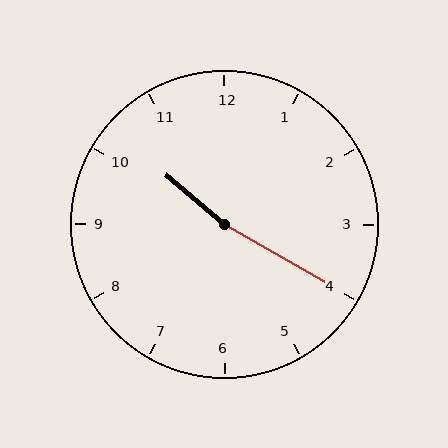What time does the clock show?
10:20.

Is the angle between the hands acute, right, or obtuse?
It is obtuse.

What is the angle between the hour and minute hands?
Approximately 170 degrees.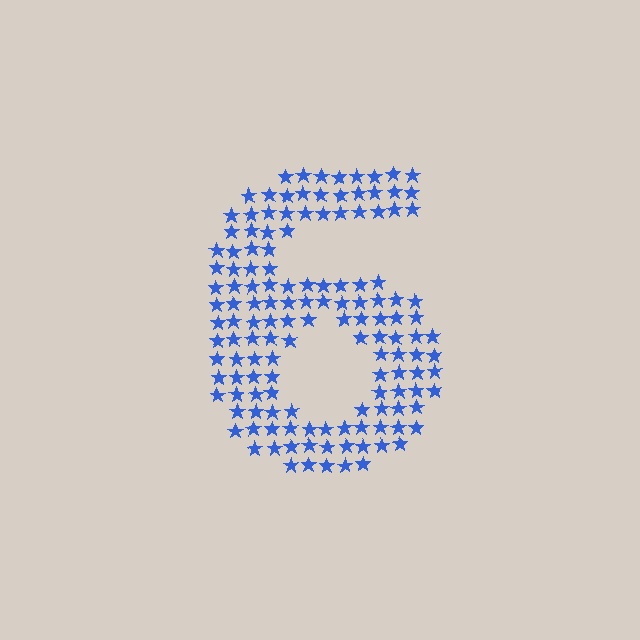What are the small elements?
The small elements are stars.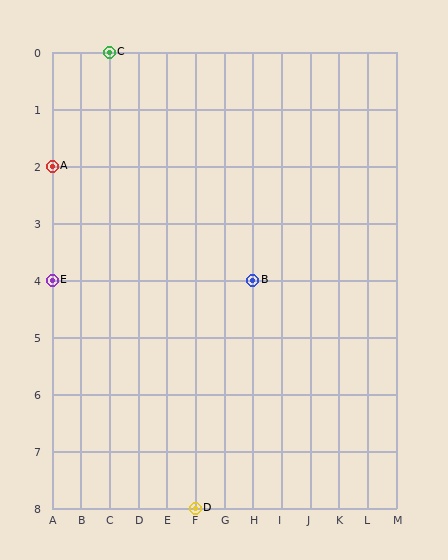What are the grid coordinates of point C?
Point C is at grid coordinates (C, 0).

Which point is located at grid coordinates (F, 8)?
Point D is at (F, 8).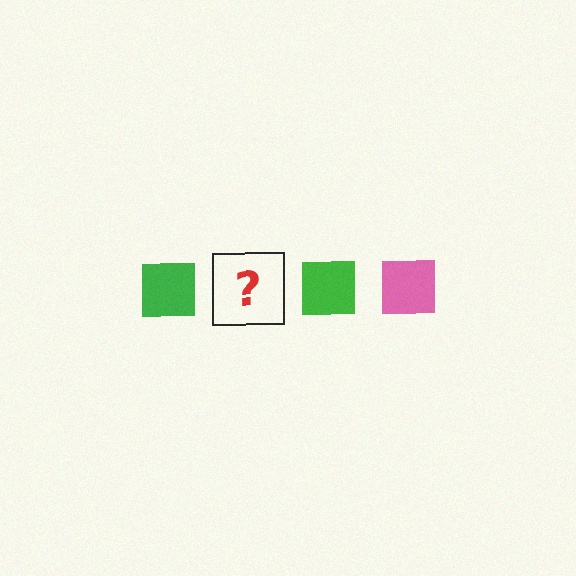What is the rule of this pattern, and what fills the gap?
The rule is that the pattern cycles through green, pink squares. The gap should be filled with a pink square.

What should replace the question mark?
The question mark should be replaced with a pink square.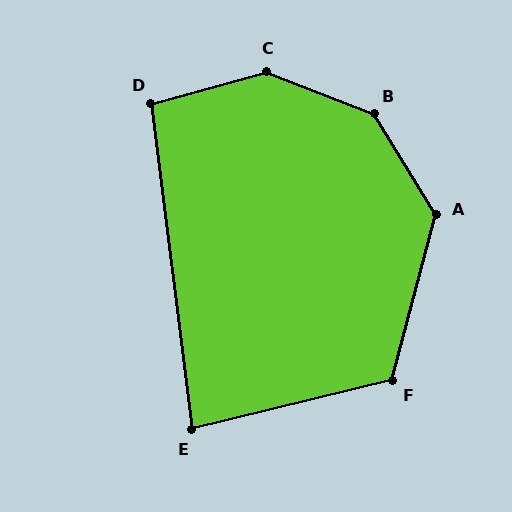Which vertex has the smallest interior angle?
E, at approximately 84 degrees.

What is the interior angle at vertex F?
Approximately 118 degrees (obtuse).